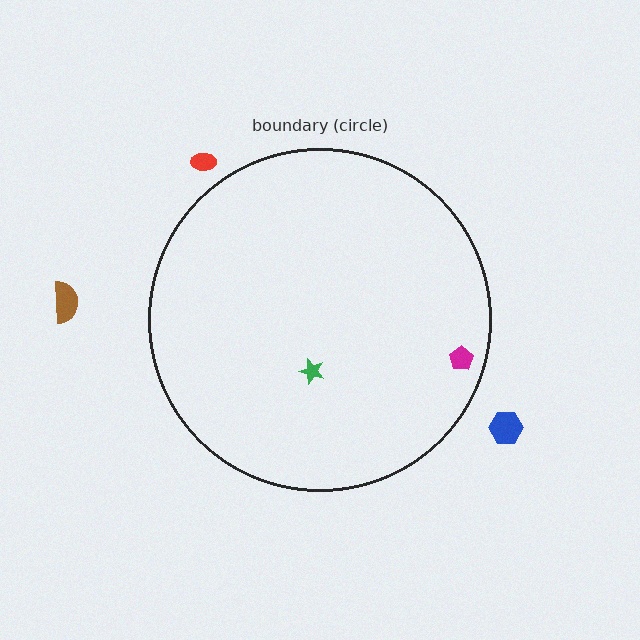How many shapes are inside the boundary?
2 inside, 3 outside.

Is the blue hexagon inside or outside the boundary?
Outside.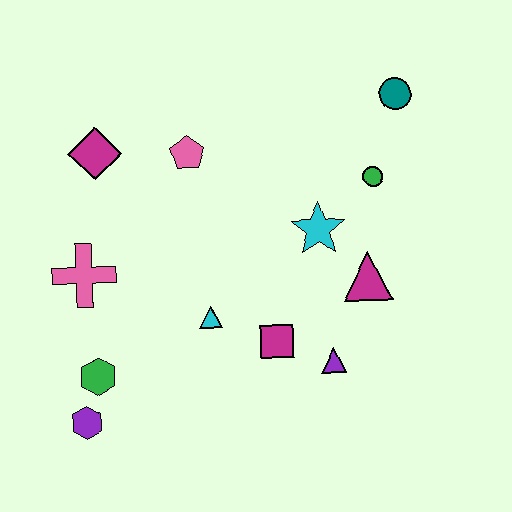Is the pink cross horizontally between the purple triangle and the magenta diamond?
No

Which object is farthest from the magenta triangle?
The purple hexagon is farthest from the magenta triangle.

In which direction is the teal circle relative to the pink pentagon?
The teal circle is to the right of the pink pentagon.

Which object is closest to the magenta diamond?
The pink pentagon is closest to the magenta diamond.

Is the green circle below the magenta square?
No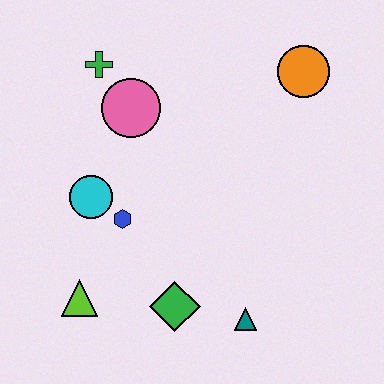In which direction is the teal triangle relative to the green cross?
The teal triangle is below the green cross.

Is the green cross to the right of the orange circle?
No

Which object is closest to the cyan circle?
The blue hexagon is closest to the cyan circle.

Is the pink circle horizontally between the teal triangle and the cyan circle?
Yes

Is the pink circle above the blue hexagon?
Yes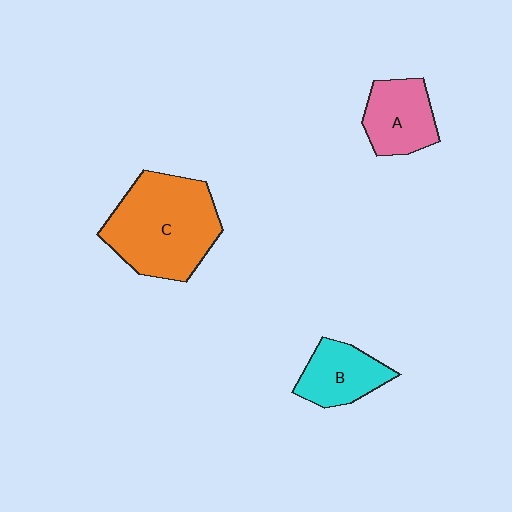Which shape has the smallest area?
Shape B (cyan).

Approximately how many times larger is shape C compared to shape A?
Approximately 2.0 times.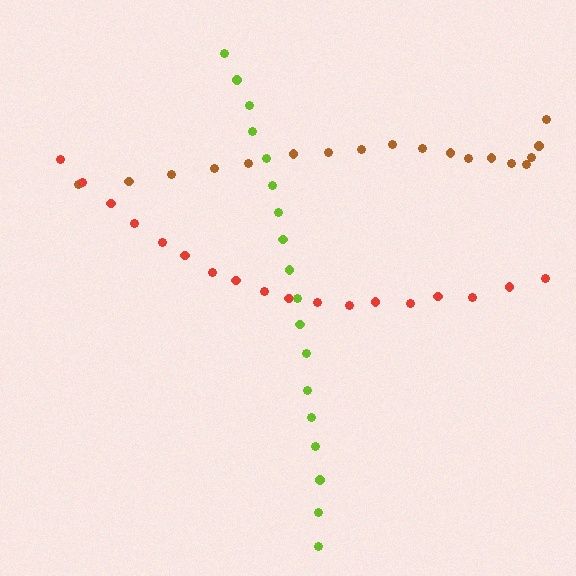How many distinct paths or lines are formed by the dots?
There are 3 distinct paths.